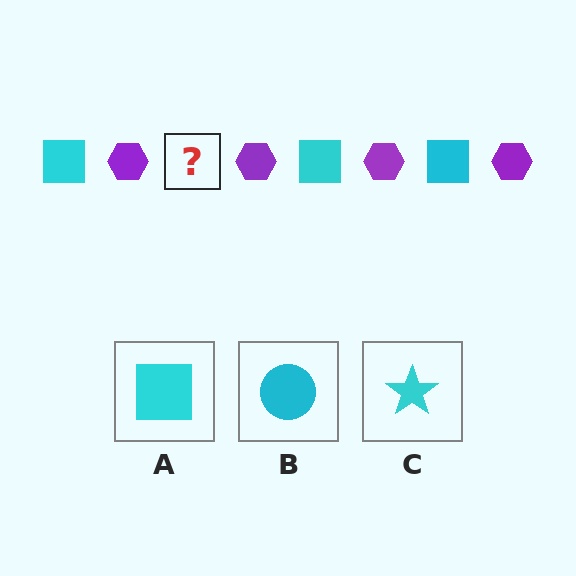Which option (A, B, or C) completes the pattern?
A.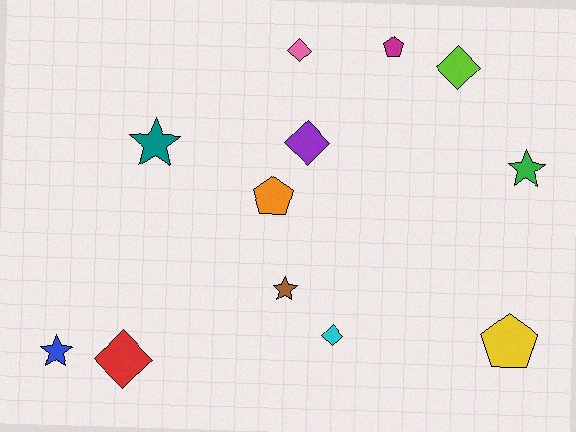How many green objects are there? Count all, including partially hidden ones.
There is 1 green object.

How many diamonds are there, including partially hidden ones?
There are 5 diamonds.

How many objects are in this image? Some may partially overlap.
There are 12 objects.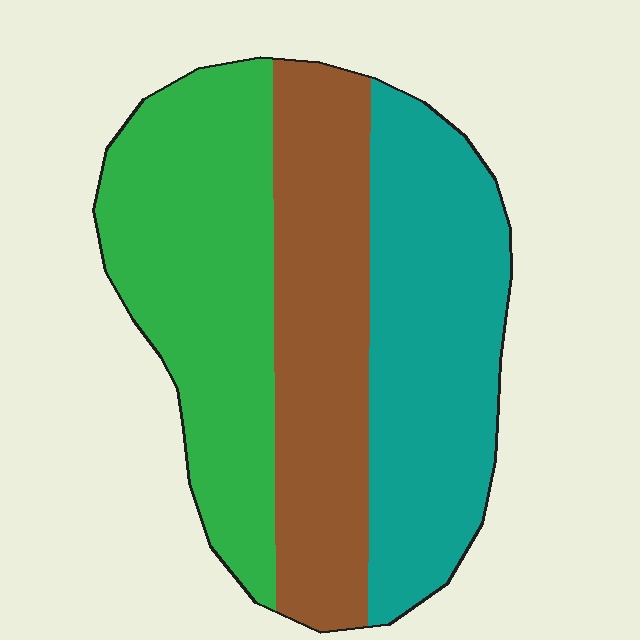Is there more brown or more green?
Green.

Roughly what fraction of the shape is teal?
Teal takes up about one third (1/3) of the shape.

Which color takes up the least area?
Brown, at roughly 30%.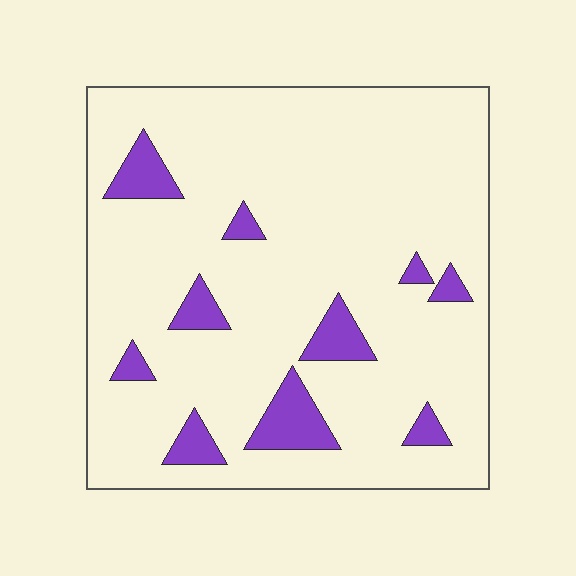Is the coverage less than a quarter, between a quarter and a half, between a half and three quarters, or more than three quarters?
Less than a quarter.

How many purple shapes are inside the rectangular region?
10.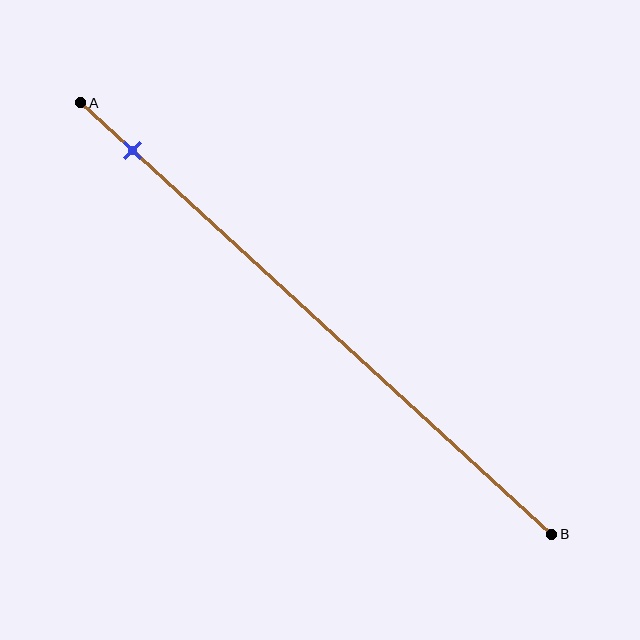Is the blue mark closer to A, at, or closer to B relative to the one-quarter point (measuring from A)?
The blue mark is closer to point A than the one-quarter point of segment AB.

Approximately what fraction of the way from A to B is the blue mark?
The blue mark is approximately 10% of the way from A to B.